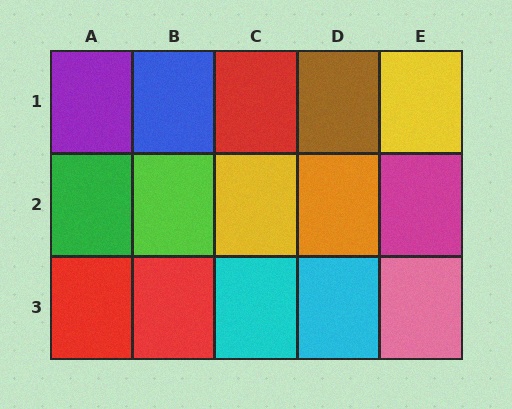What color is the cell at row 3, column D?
Cyan.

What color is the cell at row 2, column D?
Orange.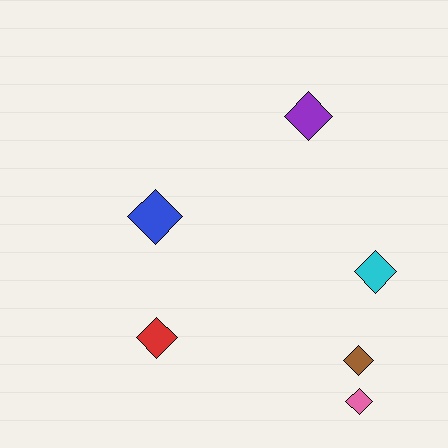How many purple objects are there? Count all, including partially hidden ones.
There is 1 purple object.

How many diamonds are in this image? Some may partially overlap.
There are 6 diamonds.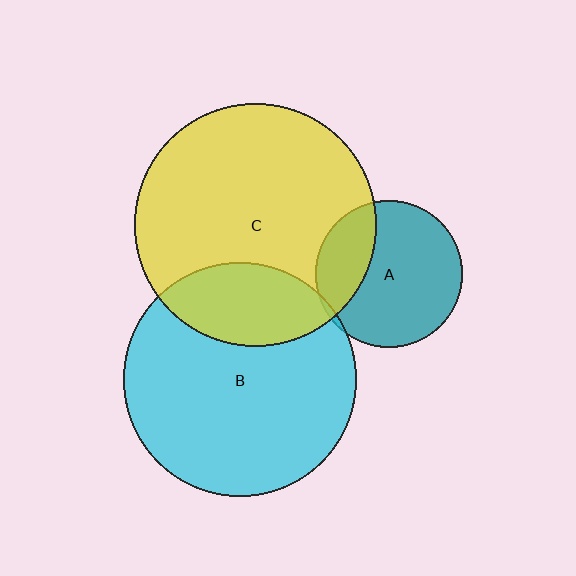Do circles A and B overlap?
Yes.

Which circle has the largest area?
Circle C (yellow).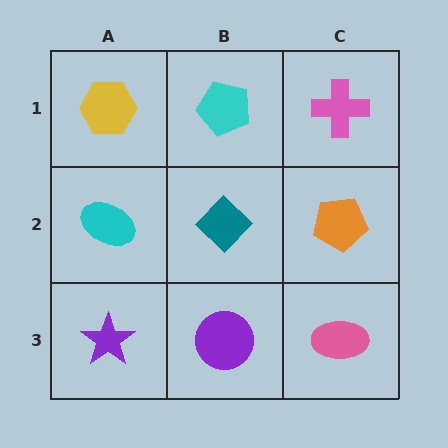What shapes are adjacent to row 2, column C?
A pink cross (row 1, column C), a pink ellipse (row 3, column C), a teal diamond (row 2, column B).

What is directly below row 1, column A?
A cyan ellipse.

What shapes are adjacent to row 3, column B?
A teal diamond (row 2, column B), a purple star (row 3, column A), a pink ellipse (row 3, column C).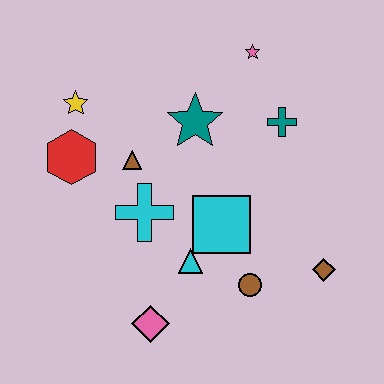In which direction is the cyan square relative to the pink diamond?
The cyan square is above the pink diamond.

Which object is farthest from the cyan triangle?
The pink star is farthest from the cyan triangle.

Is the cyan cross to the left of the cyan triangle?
Yes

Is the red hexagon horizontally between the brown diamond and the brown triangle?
No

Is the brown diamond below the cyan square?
Yes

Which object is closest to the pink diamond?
The cyan triangle is closest to the pink diamond.